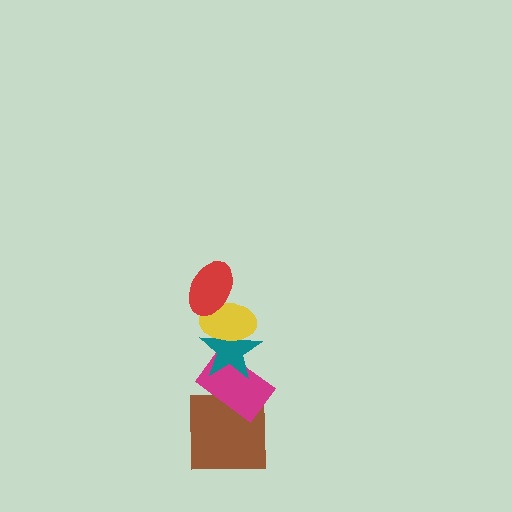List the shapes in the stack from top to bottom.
From top to bottom: the red ellipse, the yellow ellipse, the teal star, the magenta rectangle, the brown square.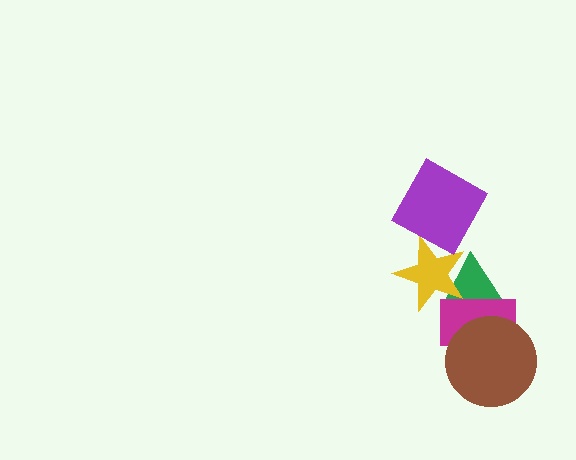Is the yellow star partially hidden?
No, no other shape covers it.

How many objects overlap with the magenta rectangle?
3 objects overlap with the magenta rectangle.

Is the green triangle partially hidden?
Yes, it is partially covered by another shape.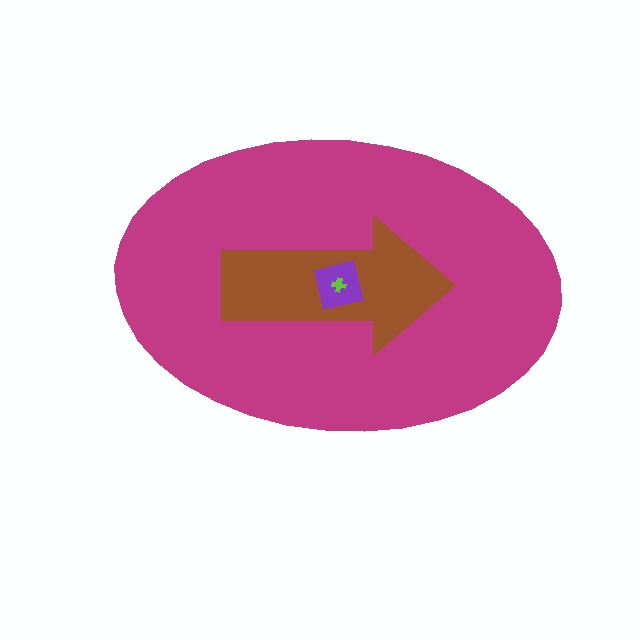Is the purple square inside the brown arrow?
Yes.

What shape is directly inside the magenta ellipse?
The brown arrow.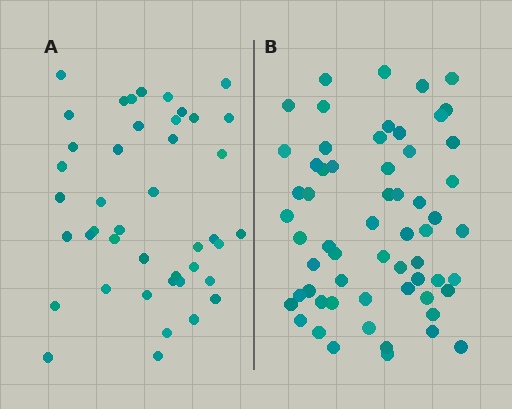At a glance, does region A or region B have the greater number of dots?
Region B (the right region) has more dots.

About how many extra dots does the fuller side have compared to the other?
Region B has approximately 15 more dots than region A.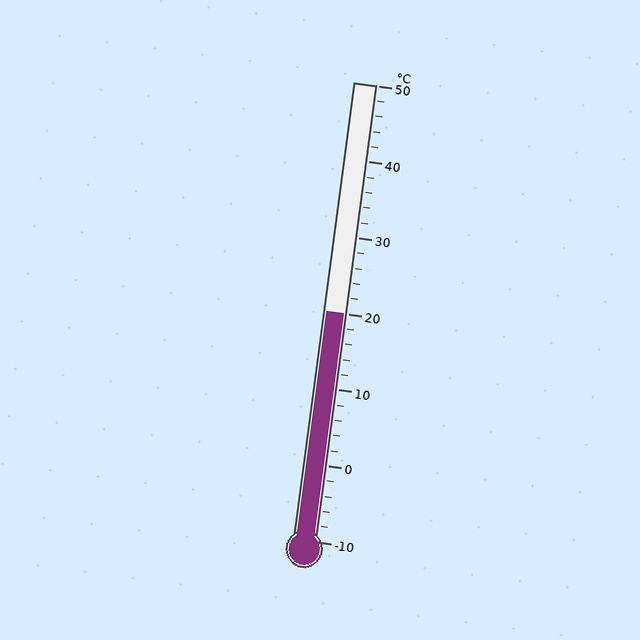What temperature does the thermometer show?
The thermometer shows approximately 20°C.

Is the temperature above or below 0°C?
The temperature is above 0°C.